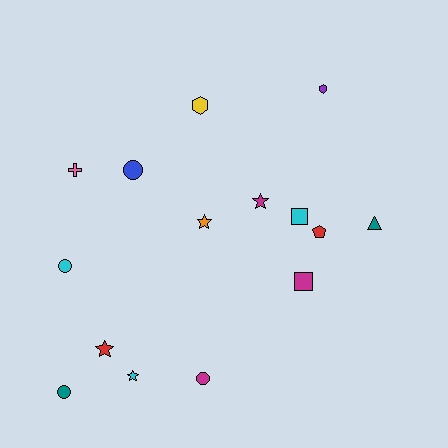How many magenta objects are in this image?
There are 3 magenta objects.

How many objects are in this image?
There are 15 objects.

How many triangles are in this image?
There is 1 triangle.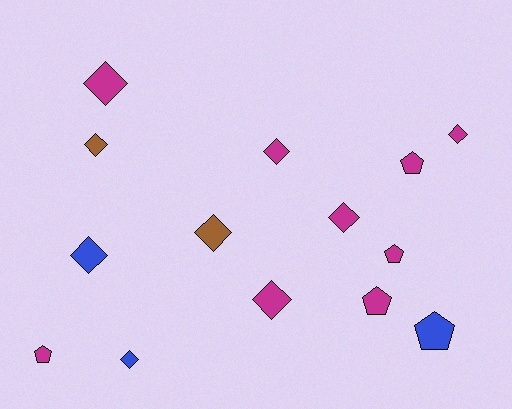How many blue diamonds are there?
There are 2 blue diamonds.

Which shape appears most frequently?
Diamond, with 9 objects.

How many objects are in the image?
There are 14 objects.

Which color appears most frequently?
Magenta, with 9 objects.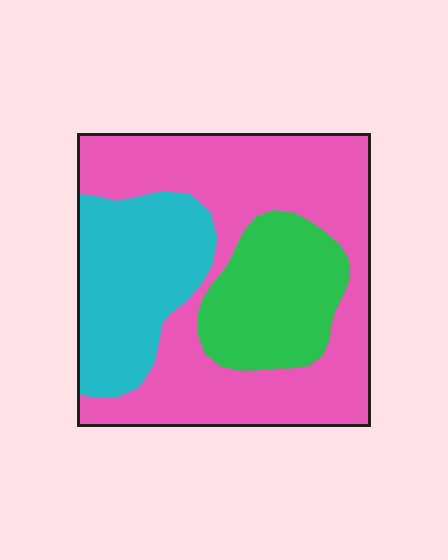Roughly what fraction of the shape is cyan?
Cyan covers roughly 25% of the shape.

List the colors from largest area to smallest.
From largest to smallest: pink, cyan, green.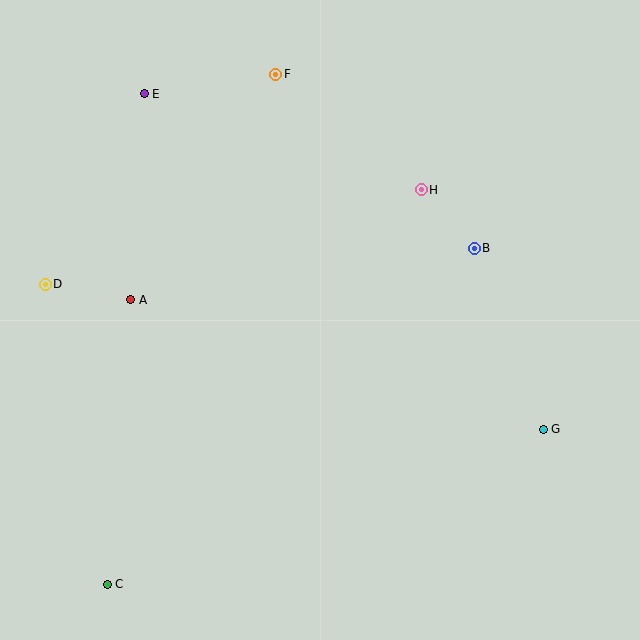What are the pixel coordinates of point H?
Point H is at (421, 190).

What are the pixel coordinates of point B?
Point B is at (474, 248).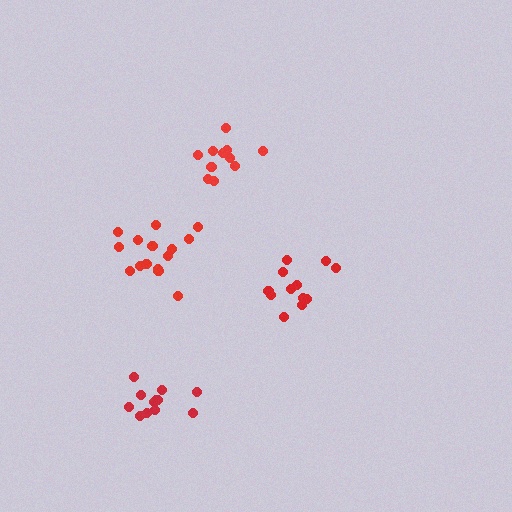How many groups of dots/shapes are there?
There are 4 groups.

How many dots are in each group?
Group 1: 12 dots, Group 2: 12 dots, Group 3: 11 dots, Group 4: 15 dots (50 total).